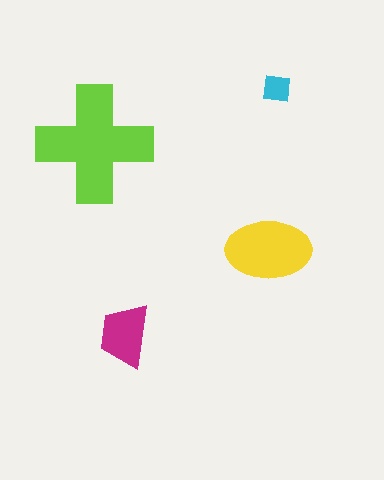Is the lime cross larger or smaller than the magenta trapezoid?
Larger.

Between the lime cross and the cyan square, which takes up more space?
The lime cross.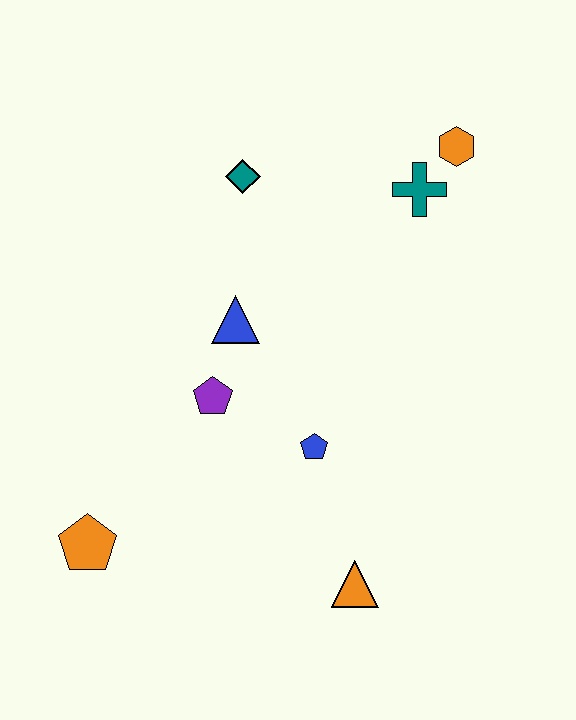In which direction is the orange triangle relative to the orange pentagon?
The orange triangle is to the right of the orange pentagon.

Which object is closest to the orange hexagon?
The teal cross is closest to the orange hexagon.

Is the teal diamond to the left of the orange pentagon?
No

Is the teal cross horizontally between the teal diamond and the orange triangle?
No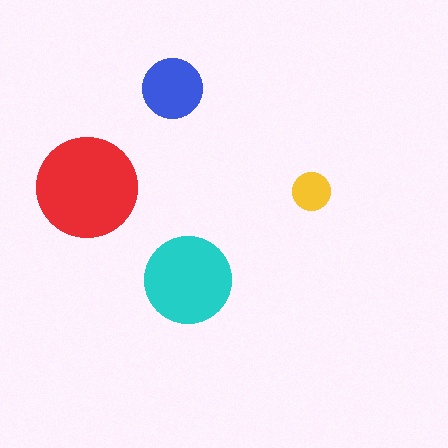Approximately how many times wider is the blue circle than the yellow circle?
About 1.5 times wider.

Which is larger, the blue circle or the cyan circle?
The cyan one.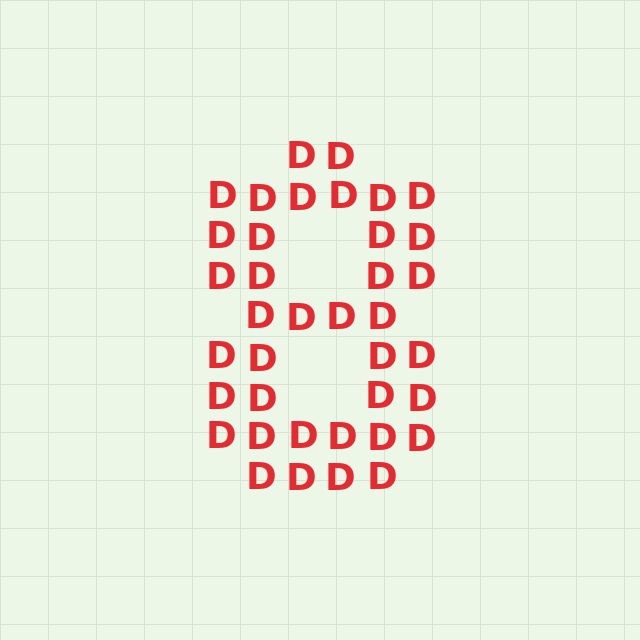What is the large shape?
The large shape is the digit 8.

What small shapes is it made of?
It is made of small letter D's.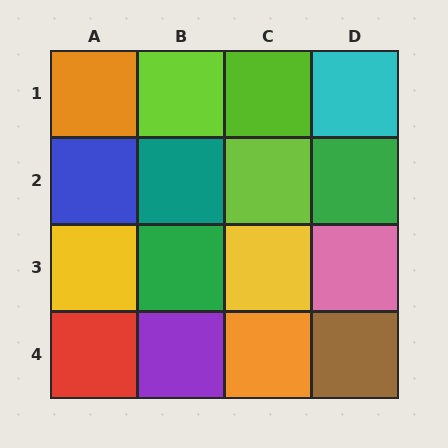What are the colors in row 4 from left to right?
Red, purple, orange, brown.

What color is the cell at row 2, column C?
Lime.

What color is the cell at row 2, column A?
Blue.